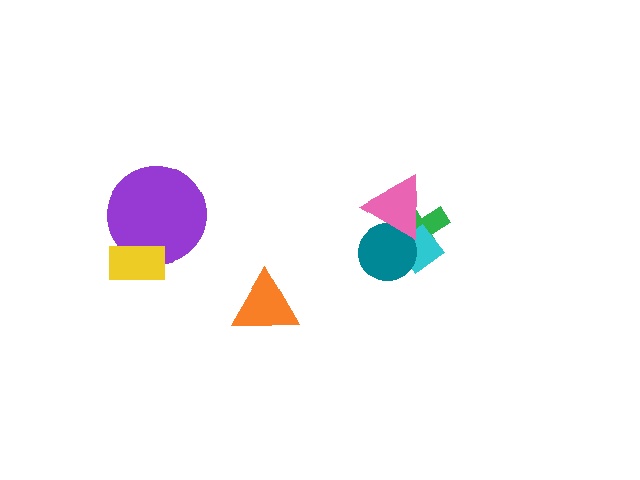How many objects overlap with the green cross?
3 objects overlap with the green cross.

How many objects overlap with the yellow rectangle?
1 object overlaps with the yellow rectangle.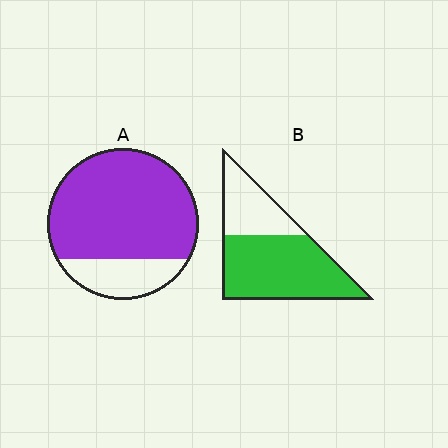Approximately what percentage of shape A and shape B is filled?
A is approximately 80% and B is approximately 65%.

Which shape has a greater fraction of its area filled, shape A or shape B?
Shape A.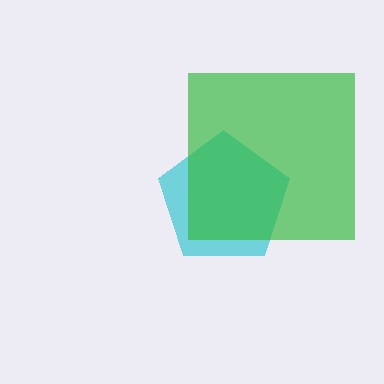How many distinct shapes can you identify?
There are 2 distinct shapes: a cyan pentagon, a green square.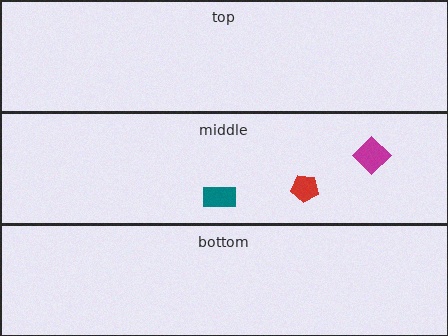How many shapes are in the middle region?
3.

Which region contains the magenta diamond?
The middle region.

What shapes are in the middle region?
The magenta diamond, the red pentagon, the teal rectangle.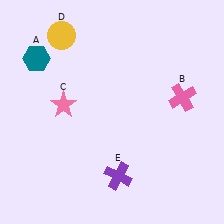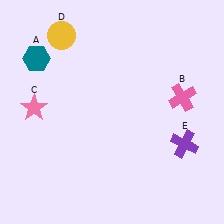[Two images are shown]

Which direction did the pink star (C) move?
The pink star (C) moved left.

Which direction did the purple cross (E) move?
The purple cross (E) moved right.